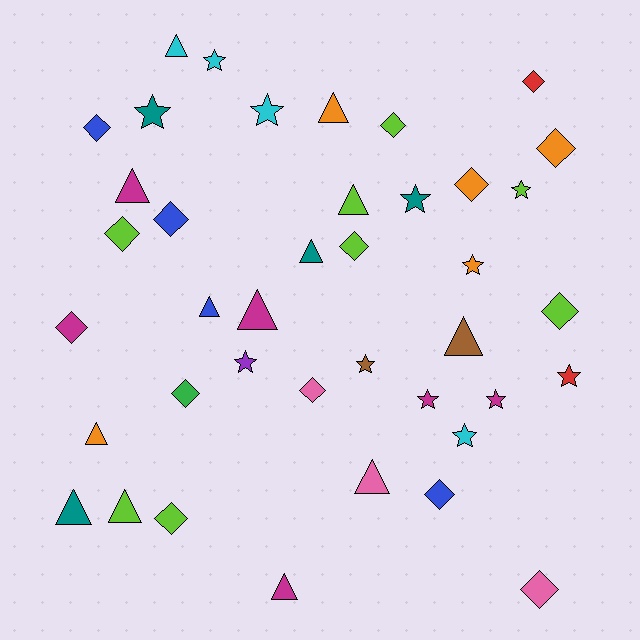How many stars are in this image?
There are 12 stars.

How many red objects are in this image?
There are 2 red objects.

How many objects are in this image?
There are 40 objects.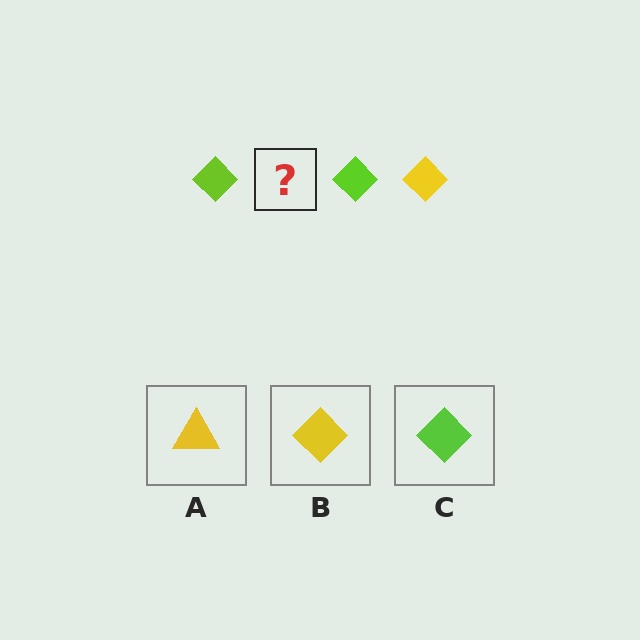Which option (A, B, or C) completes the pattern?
B.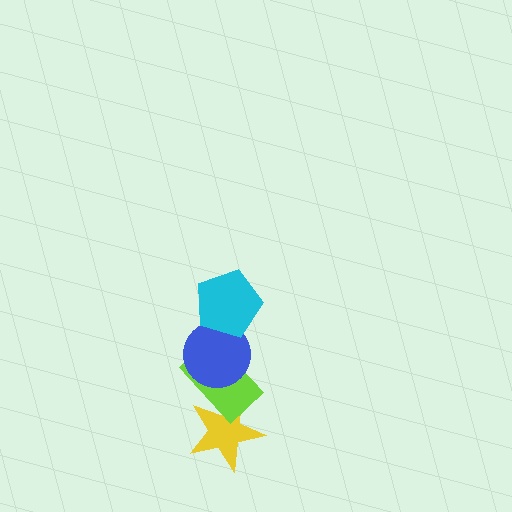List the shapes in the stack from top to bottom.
From top to bottom: the cyan pentagon, the blue circle, the lime rectangle, the yellow star.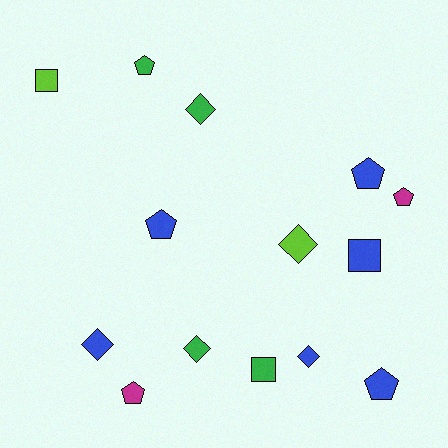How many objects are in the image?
There are 14 objects.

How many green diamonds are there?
There are 2 green diamonds.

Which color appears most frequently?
Blue, with 6 objects.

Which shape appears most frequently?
Pentagon, with 6 objects.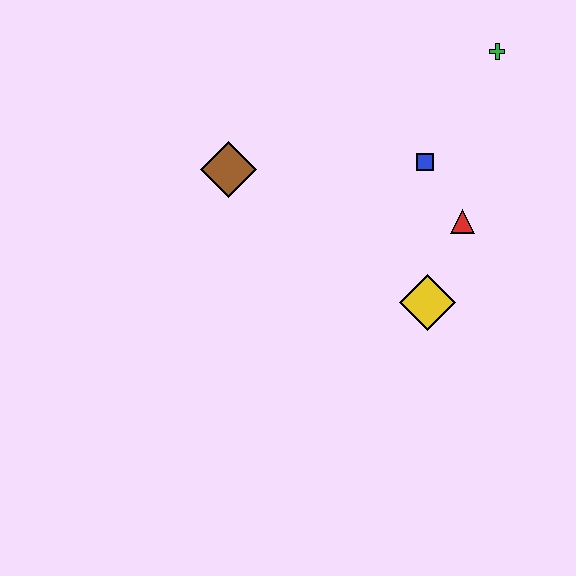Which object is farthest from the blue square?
The brown diamond is farthest from the blue square.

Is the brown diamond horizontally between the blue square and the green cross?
No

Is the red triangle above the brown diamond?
No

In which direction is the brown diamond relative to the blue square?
The brown diamond is to the left of the blue square.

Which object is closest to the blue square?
The red triangle is closest to the blue square.